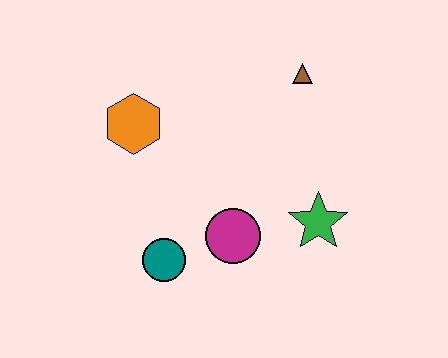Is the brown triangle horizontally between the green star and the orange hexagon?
Yes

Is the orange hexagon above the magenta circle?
Yes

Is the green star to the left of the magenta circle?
No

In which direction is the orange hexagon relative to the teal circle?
The orange hexagon is above the teal circle.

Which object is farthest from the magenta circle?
The brown triangle is farthest from the magenta circle.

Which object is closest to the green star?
The magenta circle is closest to the green star.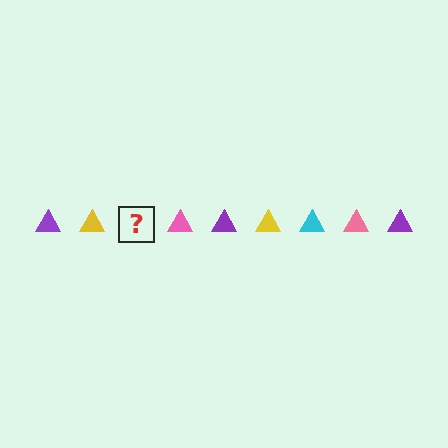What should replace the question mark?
The question mark should be replaced with a cyan triangle.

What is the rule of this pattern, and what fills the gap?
The rule is that the pattern cycles through purple, yellow, cyan, pink triangles. The gap should be filled with a cyan triangle.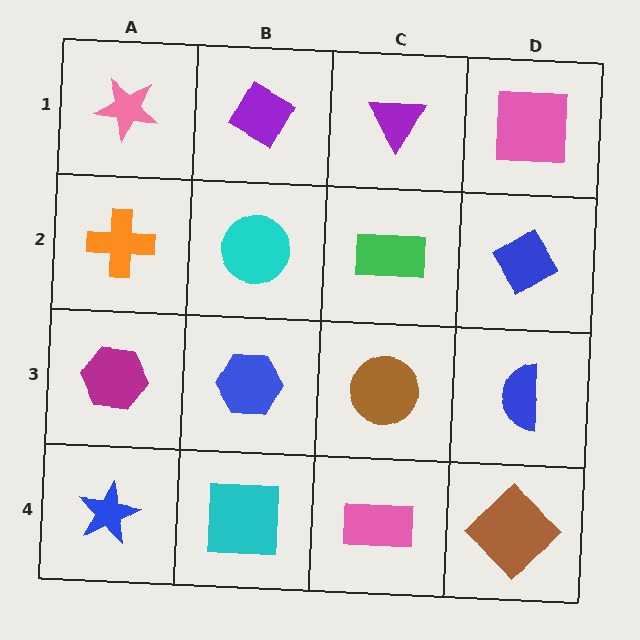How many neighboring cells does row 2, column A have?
3.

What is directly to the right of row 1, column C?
A pink square.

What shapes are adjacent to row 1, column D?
A blue diamond (row 2, column D), a purple triangle (row 1, column C).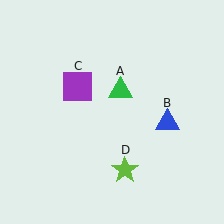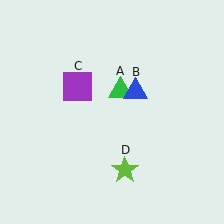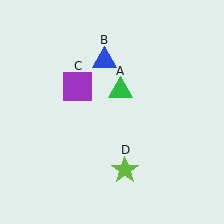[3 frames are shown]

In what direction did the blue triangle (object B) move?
The blue triangle (object B) moved up and to the left.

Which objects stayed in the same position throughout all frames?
Green triangle (object A) and purple square (object C) and lime star (object D) remained stationary.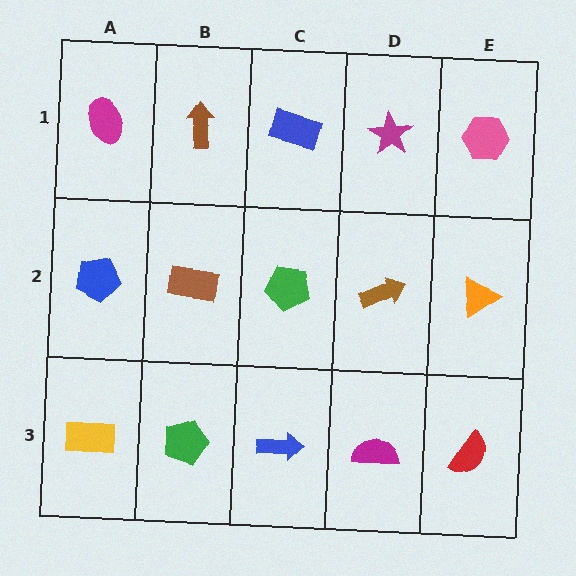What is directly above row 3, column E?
An orange triangle.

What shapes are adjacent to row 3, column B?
A brown rectangle (row 2, column B), a yellow rectangle (row 3, column A), a blue arrow (row 3, column C).